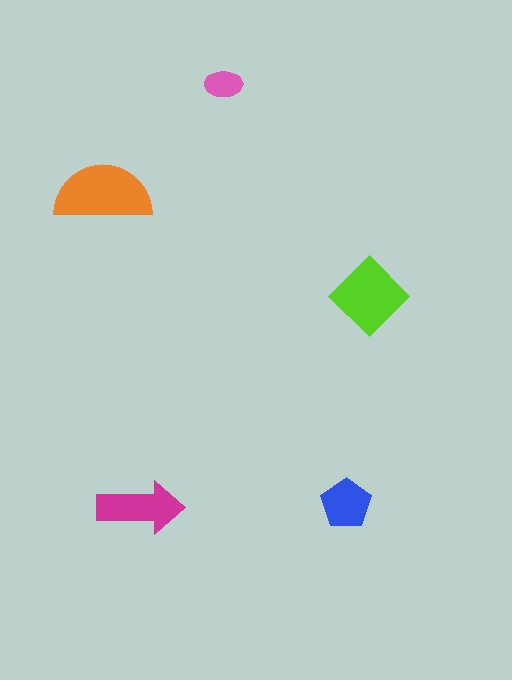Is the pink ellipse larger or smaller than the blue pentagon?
Smaller.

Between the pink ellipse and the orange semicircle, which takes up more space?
The orange semicircle.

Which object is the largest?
The orange semicircle.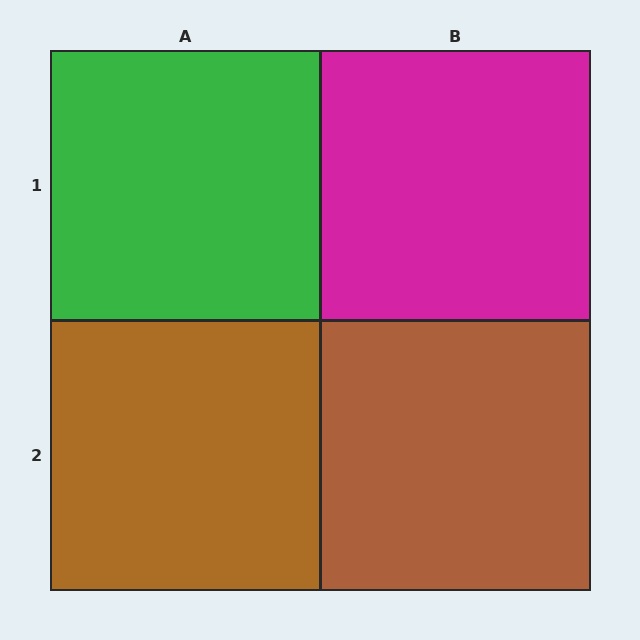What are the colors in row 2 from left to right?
Brown, brown.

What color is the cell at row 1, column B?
Magenta.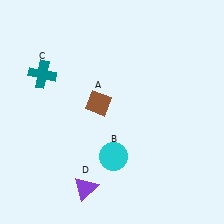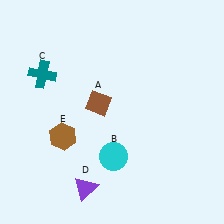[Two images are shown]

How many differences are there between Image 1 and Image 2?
There is 1 difference between the two images.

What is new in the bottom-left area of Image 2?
A brown hexagon (E) was added in the bottom-left area of Image 2.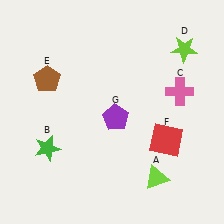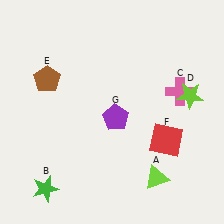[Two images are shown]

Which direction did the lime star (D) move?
The lime star (D) moved down.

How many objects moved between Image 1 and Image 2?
2 objects moved between the two images.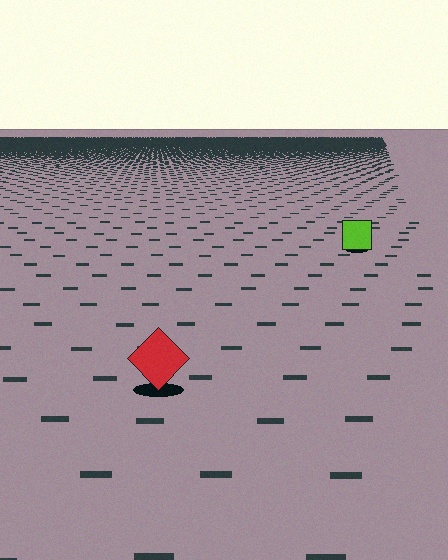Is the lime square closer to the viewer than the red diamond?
No. The red diamond is closer — you can tell from the texture gradient: the ground texture is coarser near it.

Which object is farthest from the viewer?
The lime square is farthest from the viewer. It appears smaller and the ground texture around it is denser.